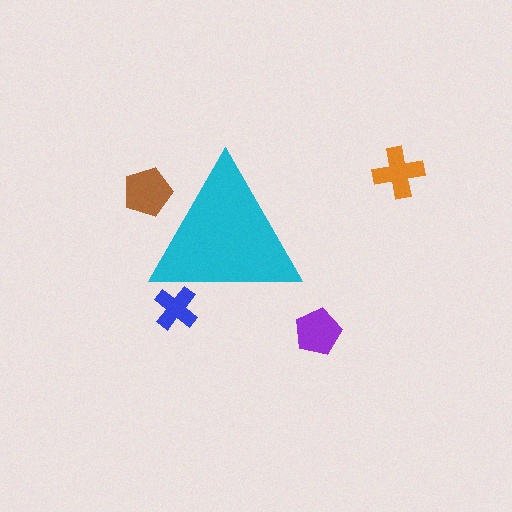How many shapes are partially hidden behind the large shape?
2 shapes are partially hidden.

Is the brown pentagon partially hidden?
Yes, the brown pentagon is partially hidden behind the cyan triangle.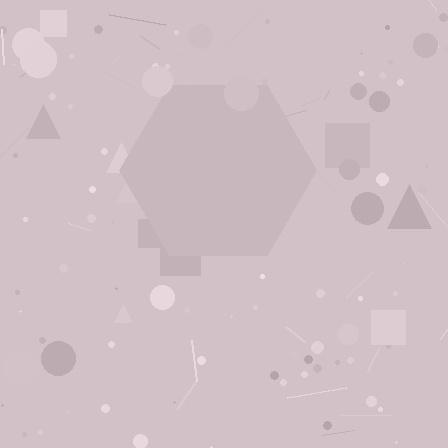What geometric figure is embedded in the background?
A hexagon is embedded in the background.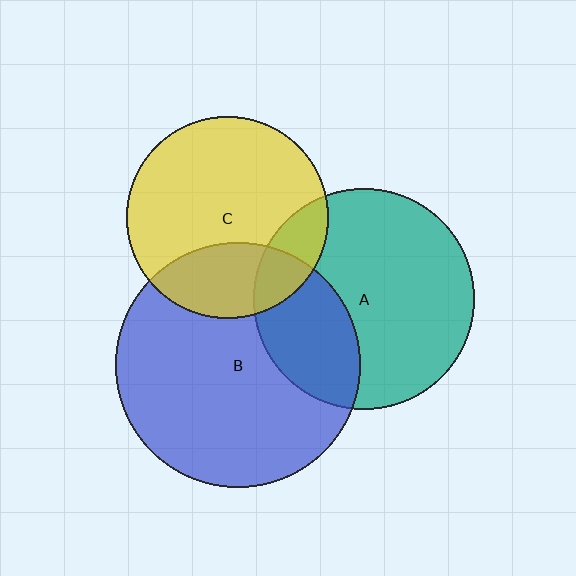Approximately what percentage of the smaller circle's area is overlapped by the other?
Approximately 25%.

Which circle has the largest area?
Circle B (blue).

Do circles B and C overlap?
Yes.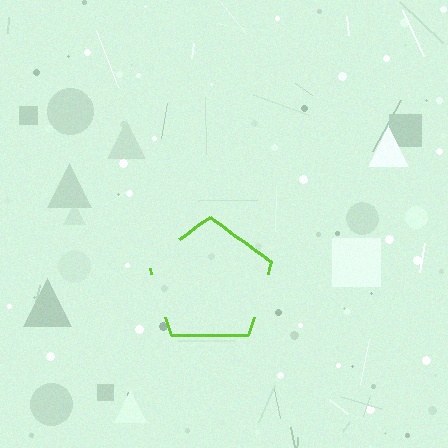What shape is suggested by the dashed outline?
The dashed outline suggests a pentagon.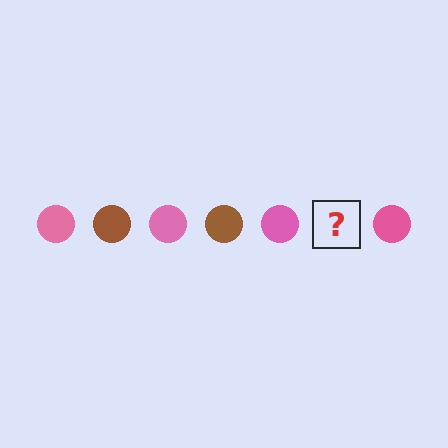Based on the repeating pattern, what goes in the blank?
The blank should be a brown circle.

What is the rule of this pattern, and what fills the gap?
The rule is that the pattern cycles through pink, brown circles. The gap should be filled with a brown circle.